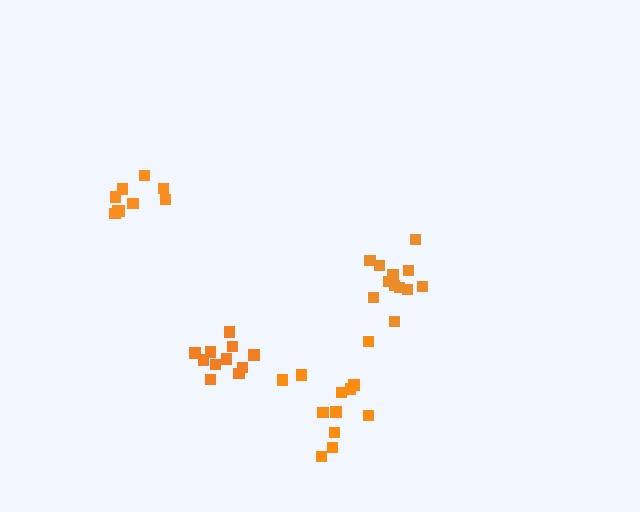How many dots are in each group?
Group 1: 13 dots, Group 2: 10 dots, Group 3: 12 dots, Group 4: 11 dots (46 total).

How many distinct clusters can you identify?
There are 4 distinct clusters.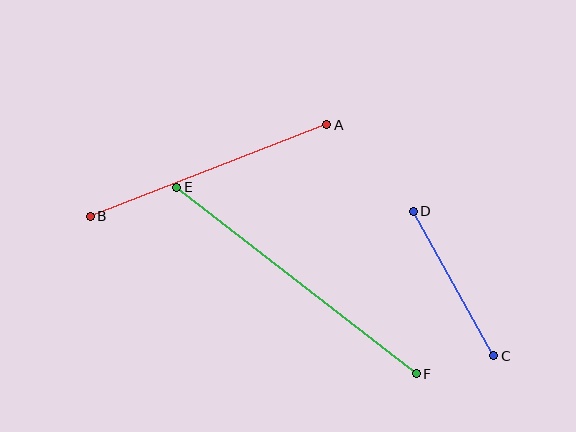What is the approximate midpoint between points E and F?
The midpoint is at approximately (296, 281) pixels.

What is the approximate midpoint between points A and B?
The midpoint is at approximately (208, 170) pixels.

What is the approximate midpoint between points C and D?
The midpoint is at approximately (453, 283) pixels.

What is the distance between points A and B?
The distance is approximately 254 pixels.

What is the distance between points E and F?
The distance is approximately 304 pixels.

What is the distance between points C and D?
The distance is approximately 165 pixels.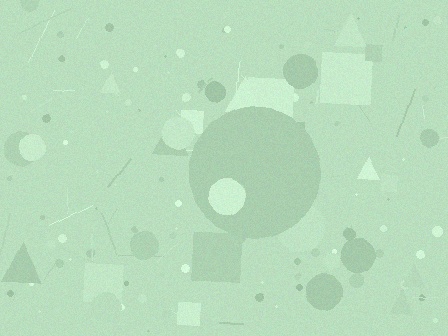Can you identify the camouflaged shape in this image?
The camouflaged shape is a circle.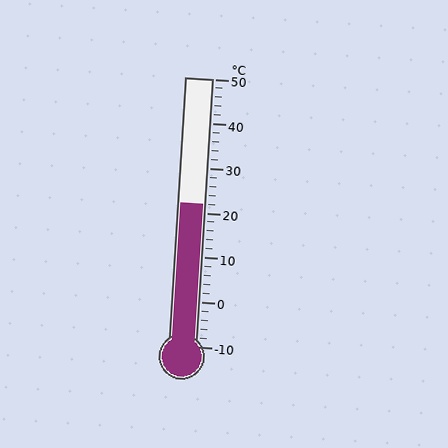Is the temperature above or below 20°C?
The temperature is above 20°C.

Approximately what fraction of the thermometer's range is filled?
The thermometer is filled to approximately 55% of its range.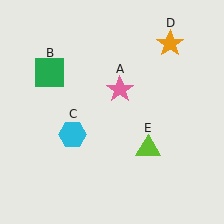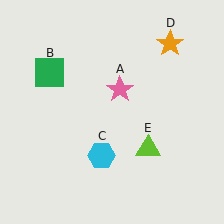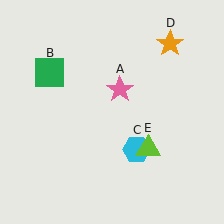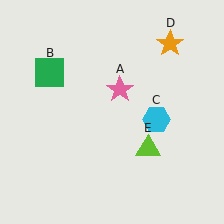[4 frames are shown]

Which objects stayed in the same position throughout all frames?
Pink star (object A) and green square (object B) and orange star (object D) and lime triangle (object E) remained stationary.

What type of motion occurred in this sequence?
The cyan hexagon (object C) rotated counterclockwise around the center of the scene.